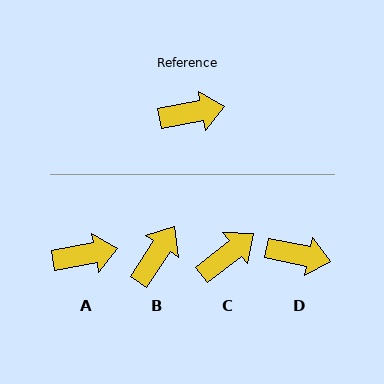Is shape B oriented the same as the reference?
No, it is off by about 46 degrees.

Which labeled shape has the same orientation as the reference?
A.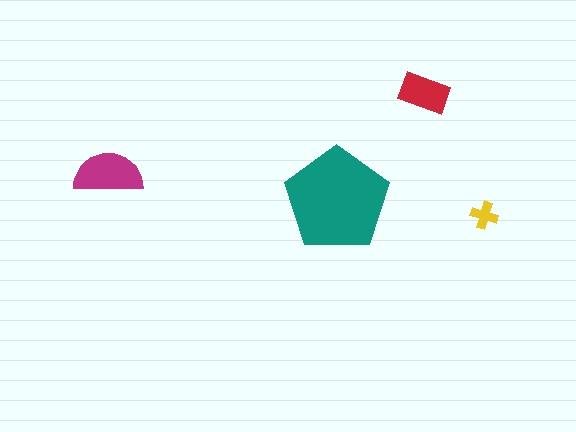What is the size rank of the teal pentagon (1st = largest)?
1st.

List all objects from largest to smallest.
The teal pentagon, the magenta semicircle, the red rectangle, the yellow cross.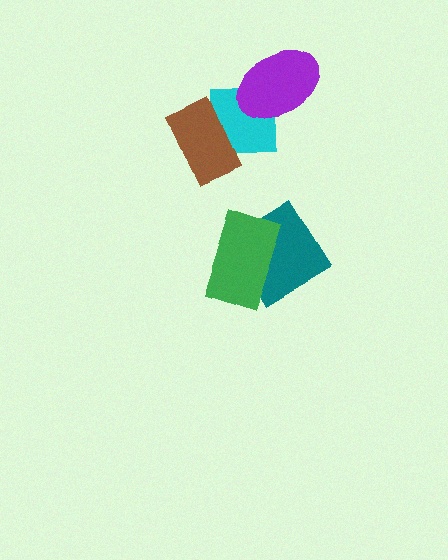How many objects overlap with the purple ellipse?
1 object overlaps with the purple ellipse.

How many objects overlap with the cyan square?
2 objects overlap with the cyan square.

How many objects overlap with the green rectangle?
1 object overlaps with the green rectangle.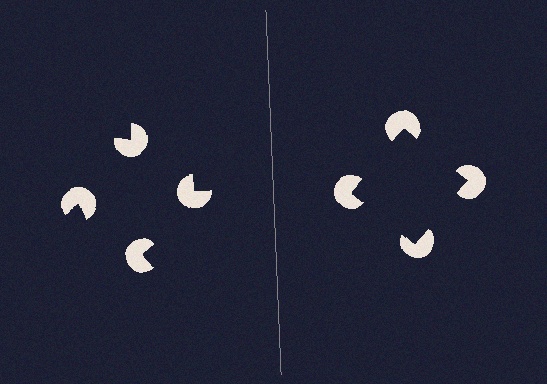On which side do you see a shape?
An illusory square appears on the right side. On the left side the wedge cuts are rotated, so no coherent shape forms.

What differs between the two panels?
The pac-man discs are positioned identically on both sides; only the wedge orientations differ. On the right they align to a square; on the left they are misaligned.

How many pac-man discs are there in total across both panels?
8 — 4 on each side.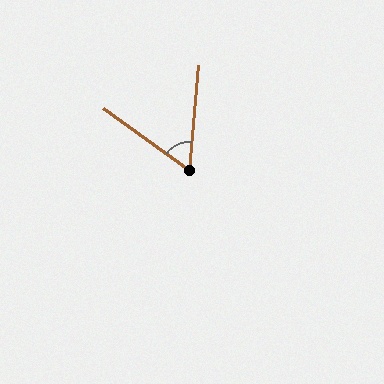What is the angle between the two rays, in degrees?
Approximately 59 degrees.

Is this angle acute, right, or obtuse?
It is acute.